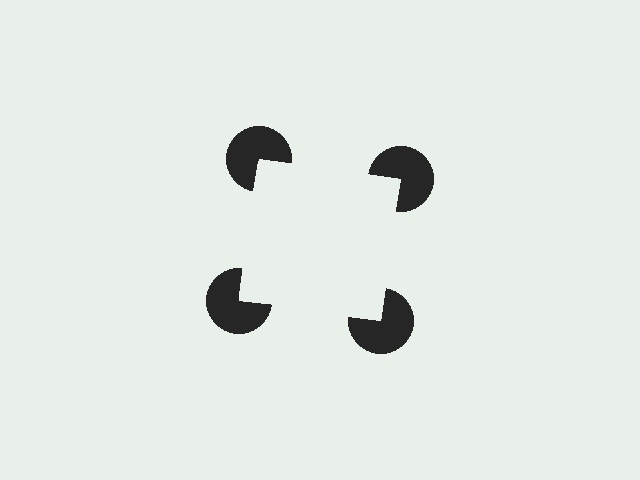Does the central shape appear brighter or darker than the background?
It typically appears slightly brighter than the background, even though no actual brightness change is drawn.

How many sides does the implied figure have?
4 sides.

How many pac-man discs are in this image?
There are 4 — one at each vertex of the illusory square.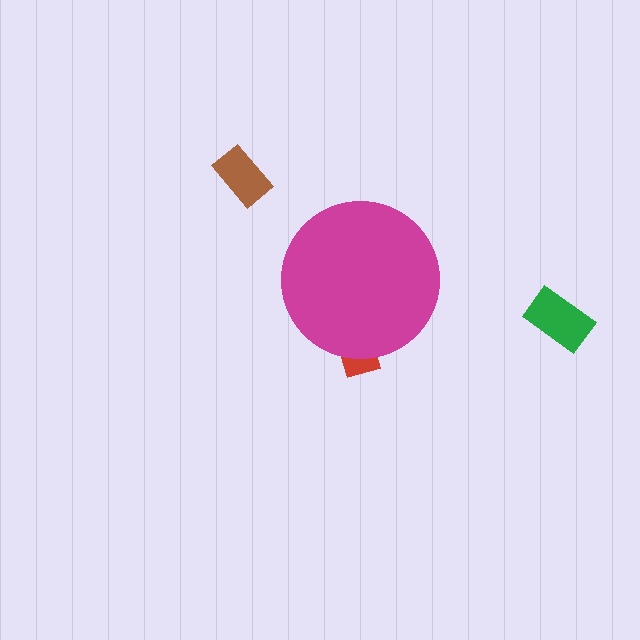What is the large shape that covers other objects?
A magenta circle.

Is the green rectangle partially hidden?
No, the green rectangle is fully visible.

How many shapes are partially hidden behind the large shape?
1 shape is partially hidden.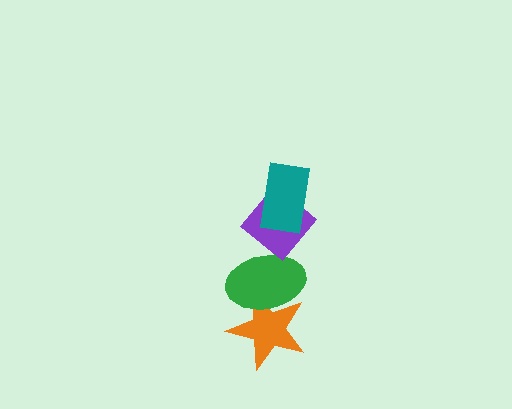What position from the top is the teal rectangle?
The teal rectangle is 1st from the top.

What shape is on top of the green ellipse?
The purple diamond is on top of the green ellipse.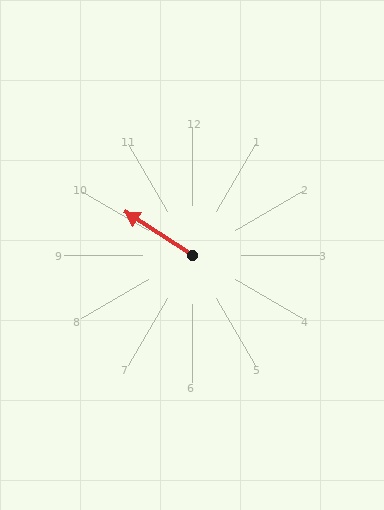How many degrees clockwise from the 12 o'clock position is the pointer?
Approximately 303 degrees.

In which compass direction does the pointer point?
Northwest.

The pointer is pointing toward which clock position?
Roughly 10 o'clock.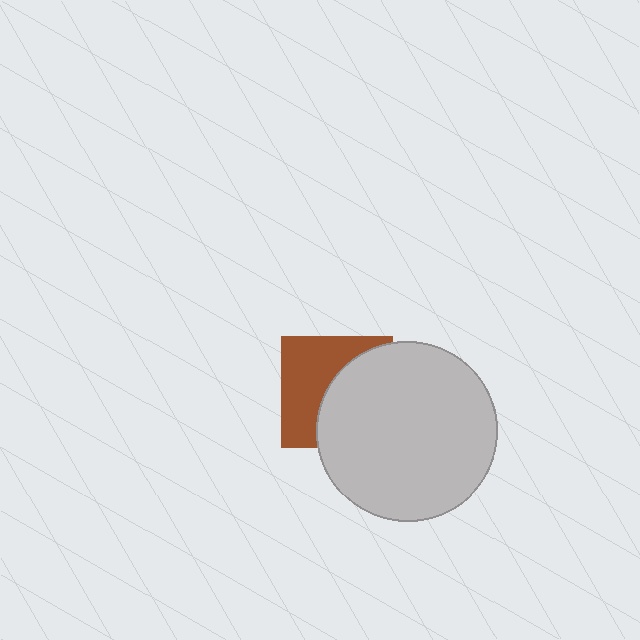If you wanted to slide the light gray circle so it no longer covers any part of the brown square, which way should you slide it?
Slide it right — that is the most direct way to separate the two shapes.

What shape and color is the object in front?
The object in front is a light gray circle.